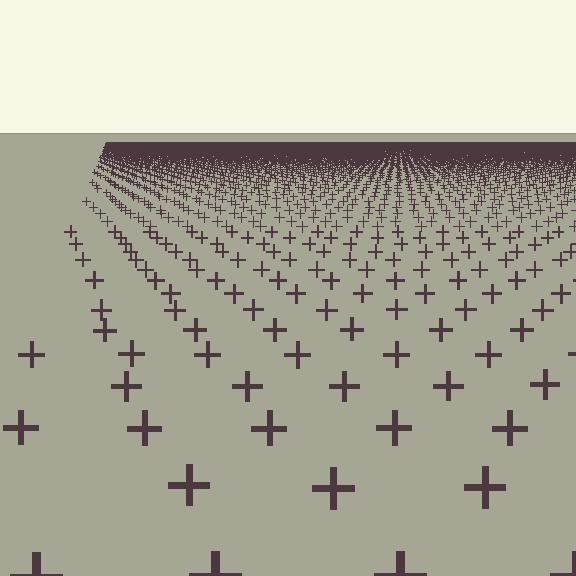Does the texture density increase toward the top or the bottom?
Density increases toward the top.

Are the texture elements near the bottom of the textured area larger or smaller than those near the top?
Larger. Near the bottom, elements are closer to the viewer and appear at a bigger on-screen size.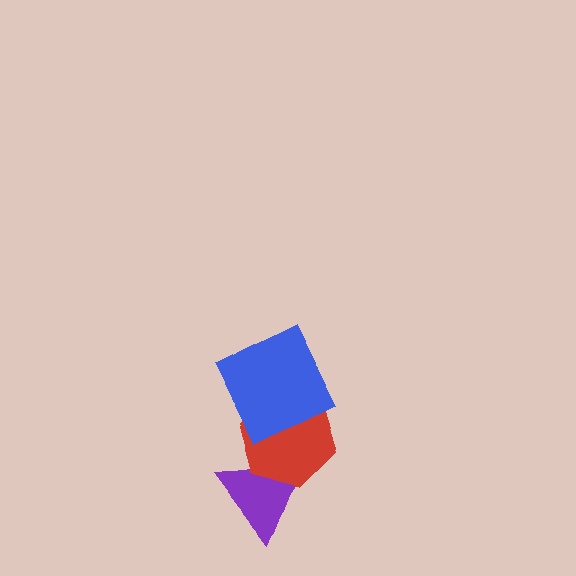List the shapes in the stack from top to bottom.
From top to bottom: the blue square, the red hexagon, the purple triangle.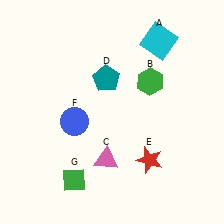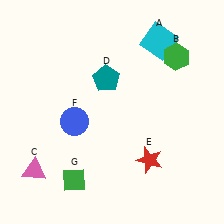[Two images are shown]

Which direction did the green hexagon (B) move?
The green hexagon (B) moved right.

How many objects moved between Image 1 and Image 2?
2 objects moved between the two images.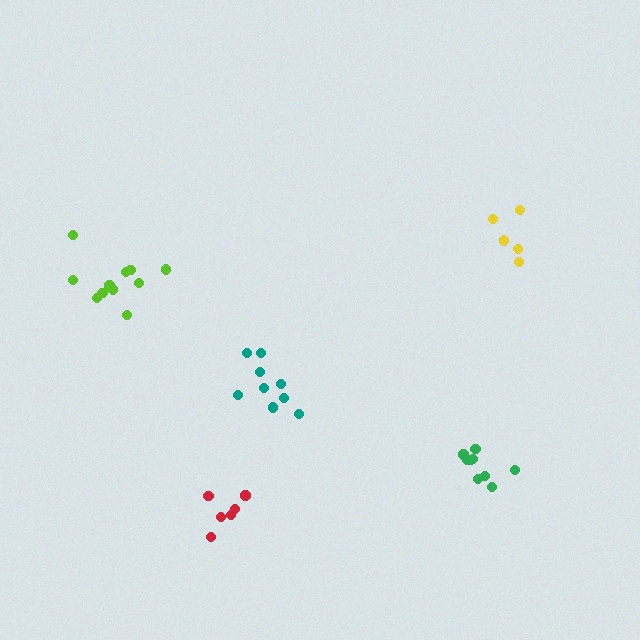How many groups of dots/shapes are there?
There are 5 groups.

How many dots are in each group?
Group 1: 9 dots, Group 2: 9 dots, Group 3: 6 dots, Group 4: 5 dots, Group 5: 11 dots (40 total).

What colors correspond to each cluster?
The clusters are colored: teal, green, red, yellow, lime.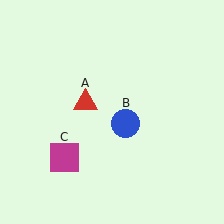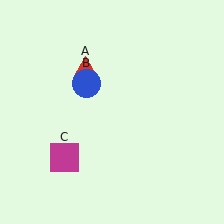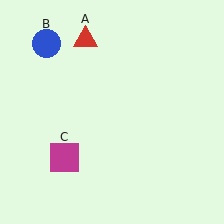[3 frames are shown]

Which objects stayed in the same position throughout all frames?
Magenta square (object C) remained stationary.